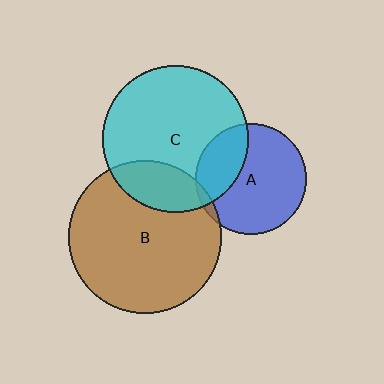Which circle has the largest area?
Circle B (brown).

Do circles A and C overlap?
Yes.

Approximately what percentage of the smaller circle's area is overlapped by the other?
Approximately 30%.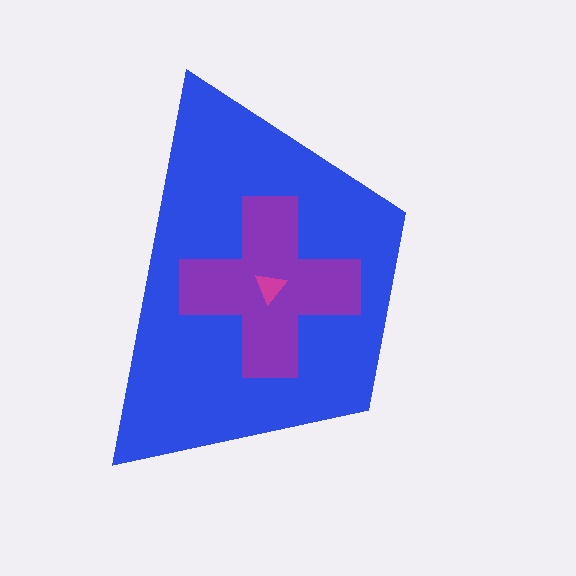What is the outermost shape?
The blue trapezoid.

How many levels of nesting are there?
3.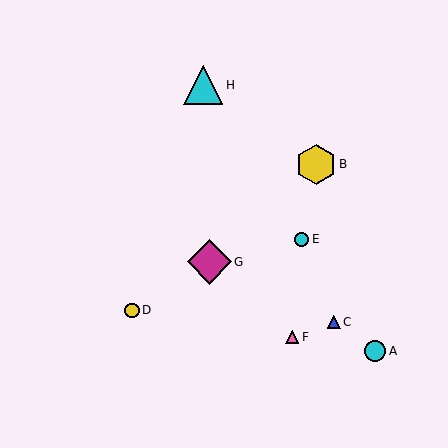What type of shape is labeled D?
Shape D is a yellow circle.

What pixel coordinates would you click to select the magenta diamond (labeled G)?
Click at (209, 262) to select the magenta diamond G.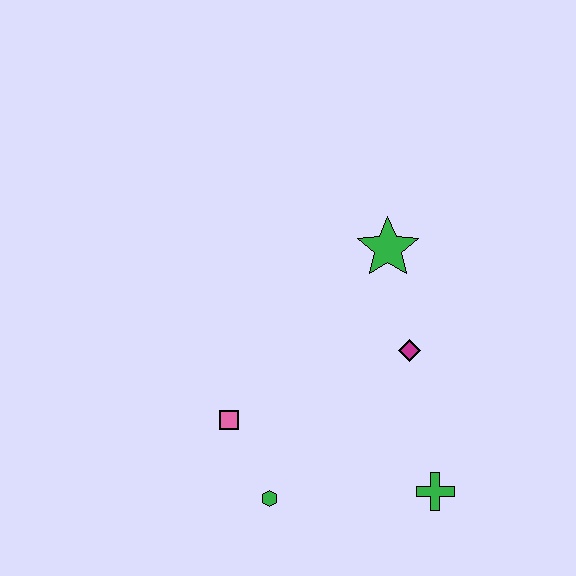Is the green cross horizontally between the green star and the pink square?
No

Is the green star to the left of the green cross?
Yes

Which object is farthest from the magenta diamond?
The green hexagon is farthest from the magenta diamond.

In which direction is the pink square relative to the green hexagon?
The pink square is above the green hexagon.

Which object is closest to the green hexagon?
The pink square is closest to the green hexagon.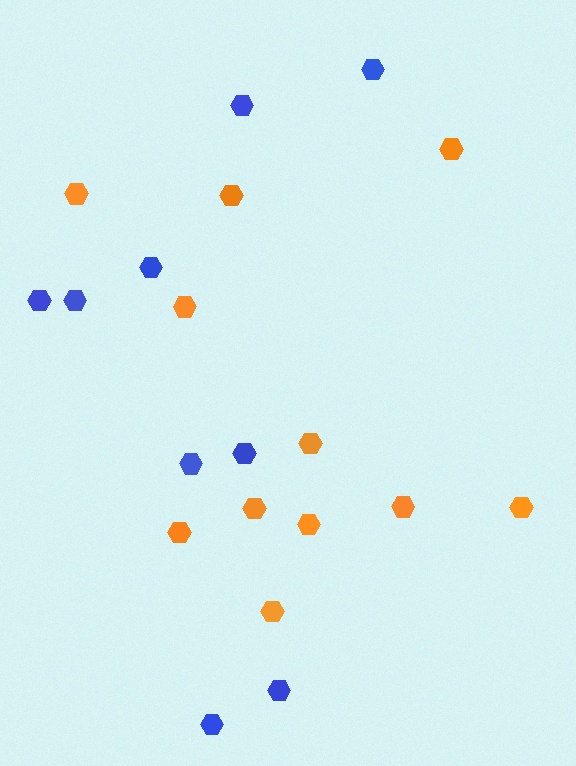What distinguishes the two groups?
There are 2 groups: one group of orange hexagons (11) and one group of blue hexagons (9).